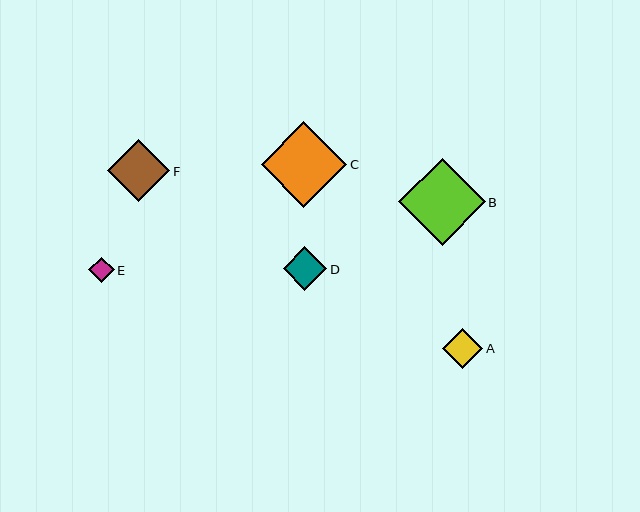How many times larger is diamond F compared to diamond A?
Diamond F is approximately 1.5 times the size of diamond A.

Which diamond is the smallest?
Diamond E is the smallest with a size of approximately 25 pixels.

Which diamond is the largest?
Diamond B is the largest with a size of approximately 86 pixels.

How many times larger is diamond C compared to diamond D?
Diamond C is approximately 2.0 times the size of diamond D.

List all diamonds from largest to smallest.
From largest to smallest: B, C, F, D, A, E.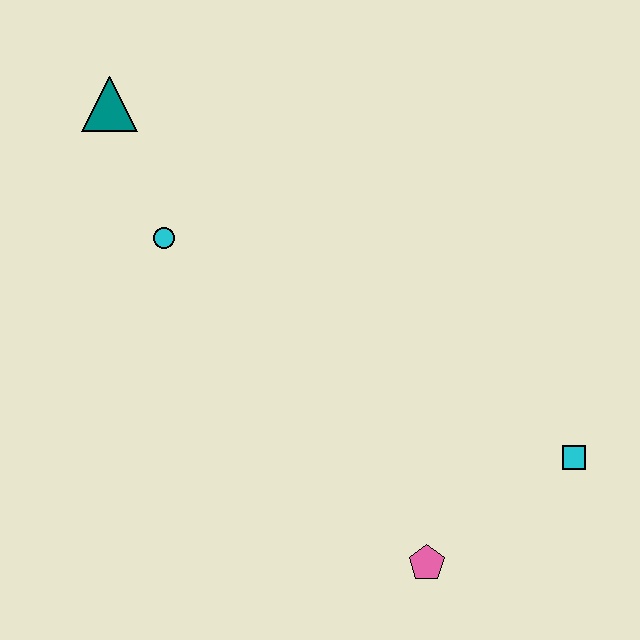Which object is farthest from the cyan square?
The teal triangle is farthest from the cyan square.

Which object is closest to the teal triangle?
The cyan circle is closest to the teal triangle.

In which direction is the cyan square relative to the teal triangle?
The cyan square is to the right of the teal triangle.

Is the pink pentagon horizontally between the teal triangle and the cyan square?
Yes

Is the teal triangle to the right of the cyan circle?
No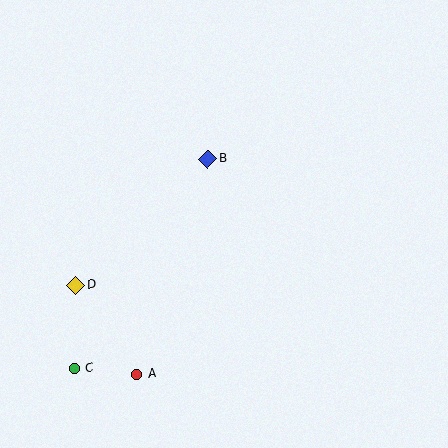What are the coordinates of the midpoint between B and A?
The midpoint between B and A is at (172, 266).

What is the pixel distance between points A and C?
The distance between A and C is 63 pixels.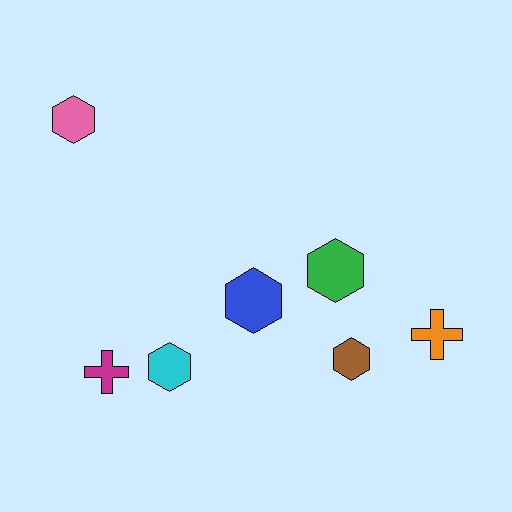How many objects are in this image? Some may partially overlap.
There are 7 objects.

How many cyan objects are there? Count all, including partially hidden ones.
There is 1 cyan object.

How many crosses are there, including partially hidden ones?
There are 2 crosses.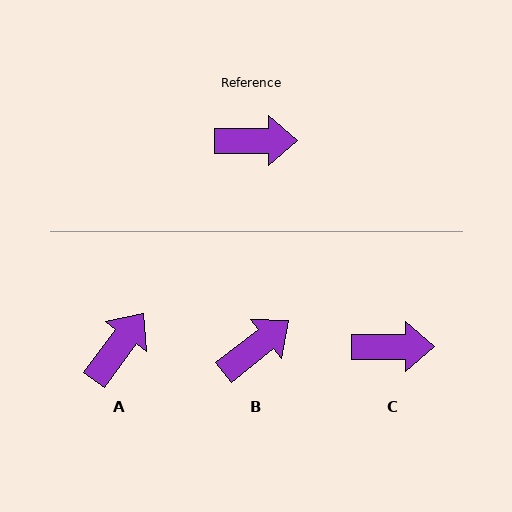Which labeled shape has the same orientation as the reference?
C.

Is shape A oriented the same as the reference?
No, it is off by about 54 degrees.